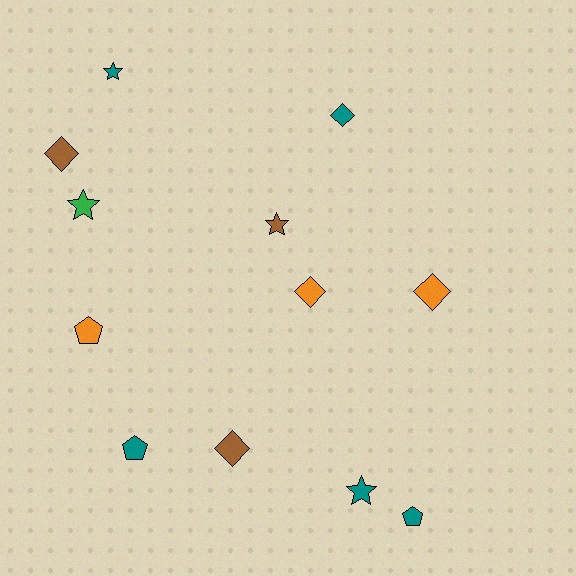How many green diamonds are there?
There are no green diamonds.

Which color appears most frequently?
Teal, with 5 objects.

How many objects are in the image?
There are 12 objects.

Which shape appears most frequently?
Diamond, with 5 objects.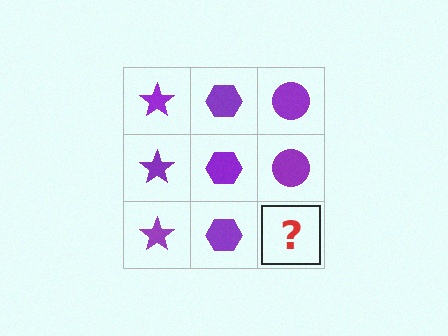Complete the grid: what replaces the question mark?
The question mark should be replaced with a purple circle.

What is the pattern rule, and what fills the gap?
The rule is that each column has a consistent shape. The gap should be filled with a purple circle.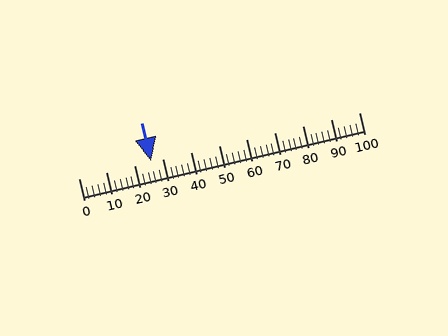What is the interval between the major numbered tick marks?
The major tick marks are spaced 10 units apart.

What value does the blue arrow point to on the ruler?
The blue arrow points to approximately 26.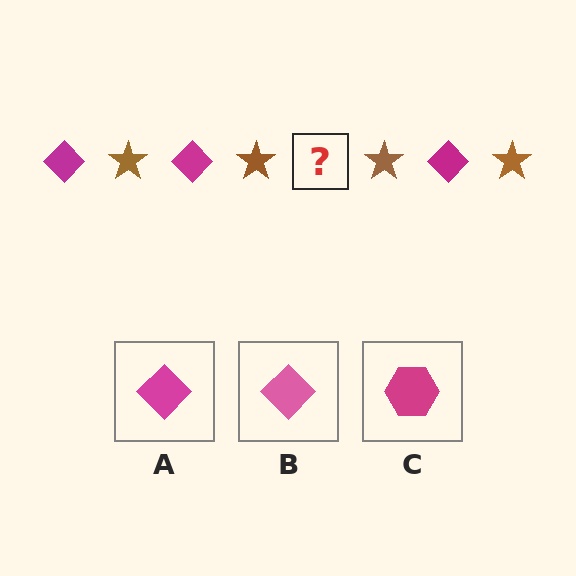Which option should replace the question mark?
Option A.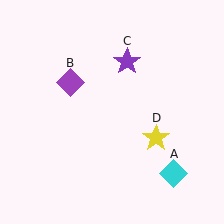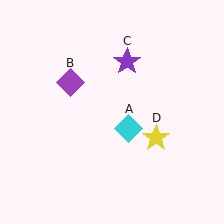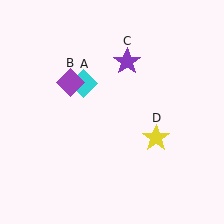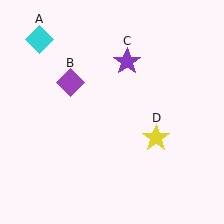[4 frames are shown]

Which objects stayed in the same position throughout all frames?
Purple diamond (object B) and purple star (object C) and yellow star (object D) remained stationary.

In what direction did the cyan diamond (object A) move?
The cyan diamond (object A) moved up and to the left.